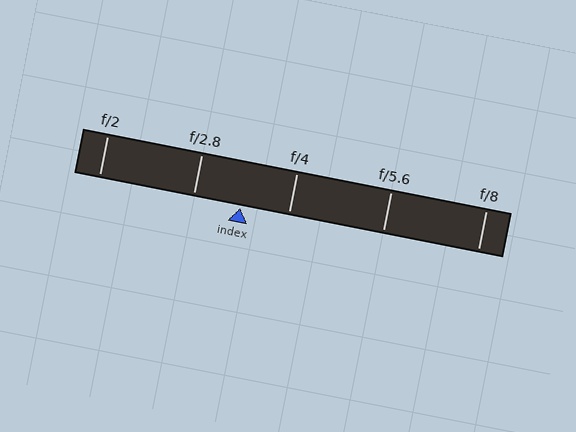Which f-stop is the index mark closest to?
The index mark is closest to f/2.8.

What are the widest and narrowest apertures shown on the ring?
The widest aperture shown is f/2 and the narrowest is f/8.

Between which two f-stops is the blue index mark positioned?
The index mark is between f/2.8 and f/4.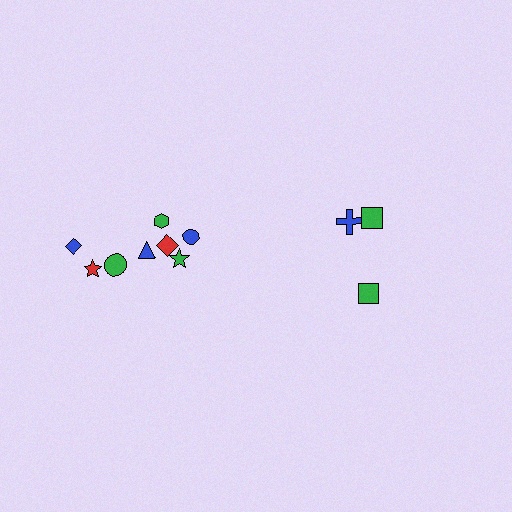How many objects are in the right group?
There are 3 objects.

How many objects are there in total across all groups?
There are 11 objects.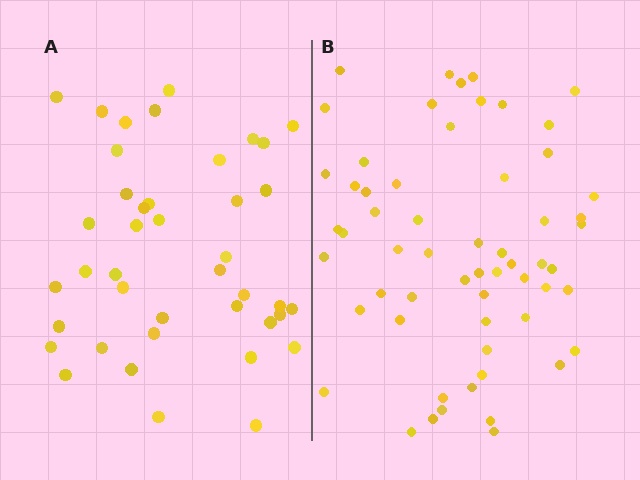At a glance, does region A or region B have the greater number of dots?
Region B (the right region) has more dots.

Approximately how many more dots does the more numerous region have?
Region B has approximately 20 more dots than region A.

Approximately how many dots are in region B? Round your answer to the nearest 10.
About 60 dots. (The exact count is 59, which rounds to 60.)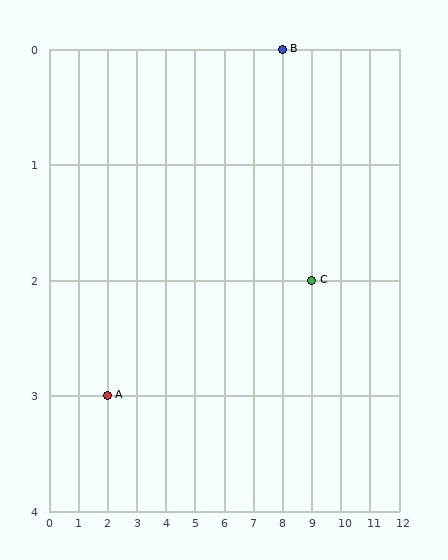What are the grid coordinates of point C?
Point C is at grid coordinates (9, 2).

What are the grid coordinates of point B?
Point B is at grid coordinates (8, 0).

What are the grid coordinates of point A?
Point A is at grid coordinates (2, 3).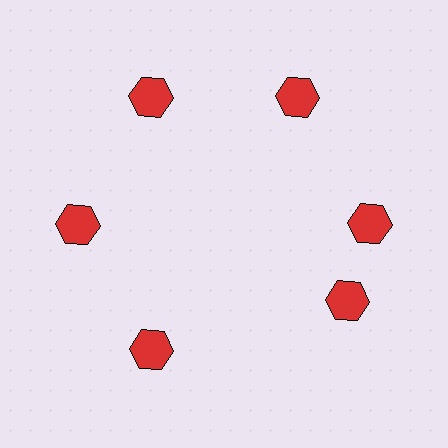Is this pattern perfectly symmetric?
No. The 6 red hexagons are arranged in a ring, but one element near the 5 o'clock position is rotated out of alignment along the ring, breaking the 6-fold rotational symmetry.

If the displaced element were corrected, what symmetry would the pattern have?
It would have 6-fold rotational symmetry — the pattern would map onto itself every 60 degrees.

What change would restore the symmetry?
The symmetry would be restored by rotating it back into even spacing with its neighbors so that all 6 hexagons sit at equal angles and equal distance from the center.